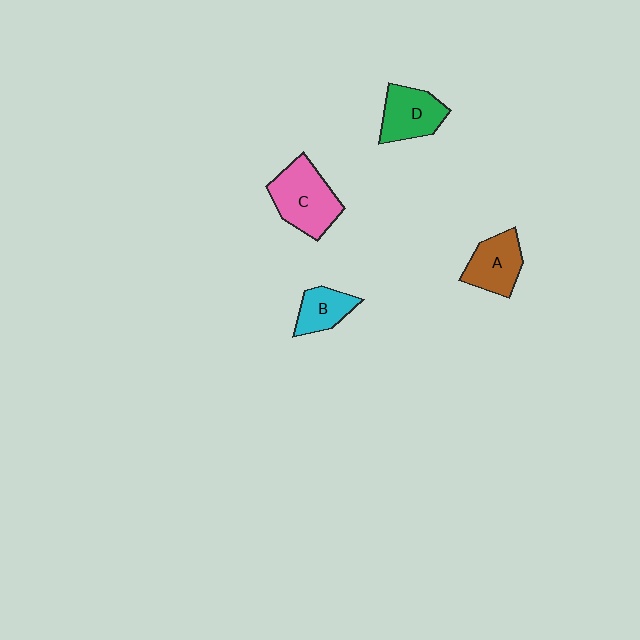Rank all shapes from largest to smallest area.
From largest to smallest: C (pink), D (green), A (brown), B (cyan).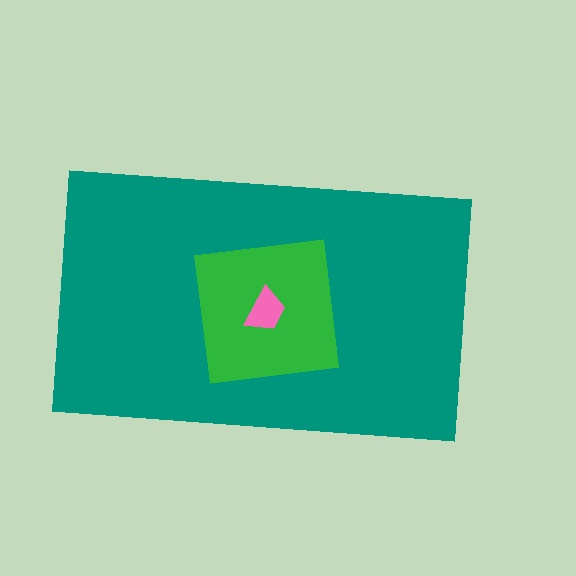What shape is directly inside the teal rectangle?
The green square.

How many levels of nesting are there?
3.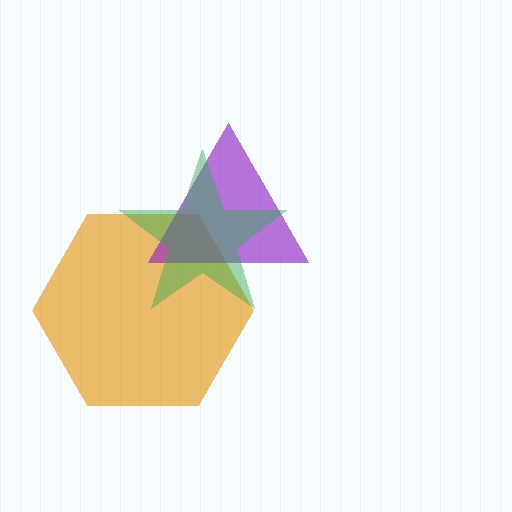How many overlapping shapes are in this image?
There are 3 overlapping shapes in the image.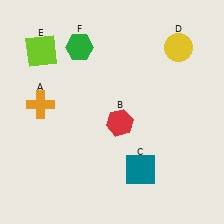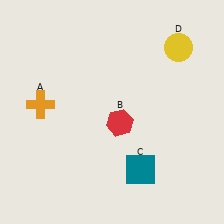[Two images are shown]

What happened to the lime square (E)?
The lime square (E) was removed in Image 2. It was in the top-left area of Image 1.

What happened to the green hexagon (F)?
The green hexagon (F) was removed in Image 2. It was in the top-left area of Image 1.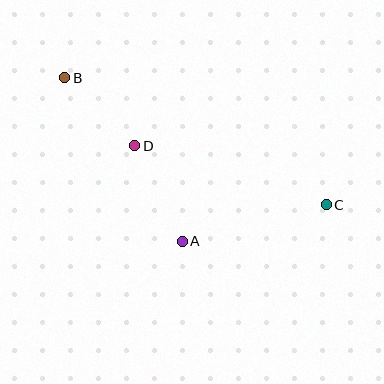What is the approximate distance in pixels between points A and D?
The distance between A and D is approximately 107 pixels.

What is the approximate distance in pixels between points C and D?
The distance between C and D is approximately 200 pixels.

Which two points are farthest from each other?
Points B and C are farthest from each other.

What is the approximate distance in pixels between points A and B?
The distance between A and B is approximately 201 pixels.